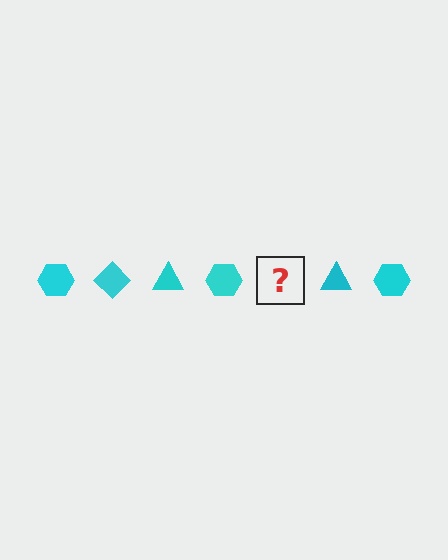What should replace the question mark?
The question mark should be replaced with a cyan diamond.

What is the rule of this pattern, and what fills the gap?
The rule is that the pattern cycles through hexagon, diamond, triangle shapes in cyan. The gap should be filled with a cyan diamond.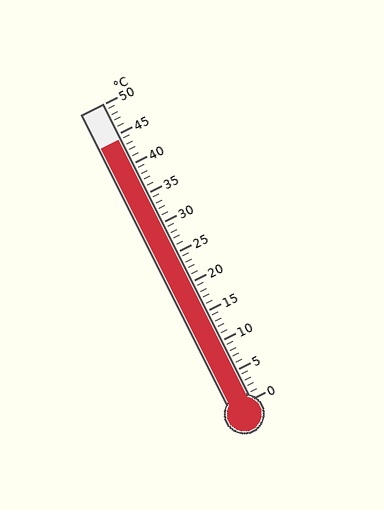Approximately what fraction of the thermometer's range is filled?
The thermometer is filled to approximately 90% of its range.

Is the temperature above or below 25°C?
The temperature is above 25°C.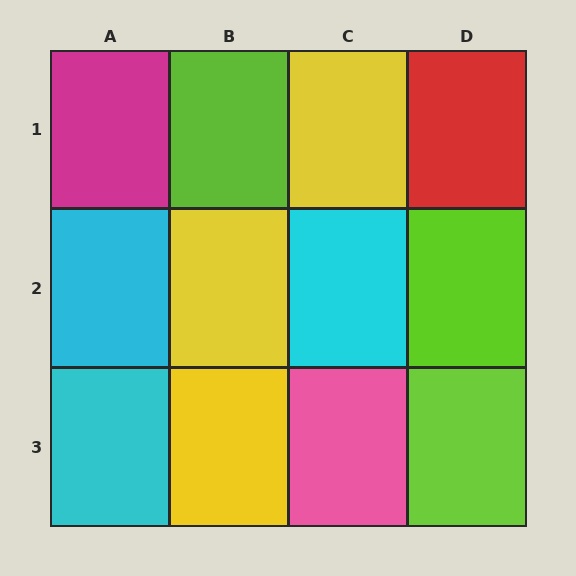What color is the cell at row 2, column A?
Cyan.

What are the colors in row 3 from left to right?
Cyan, yellow, pink, lime.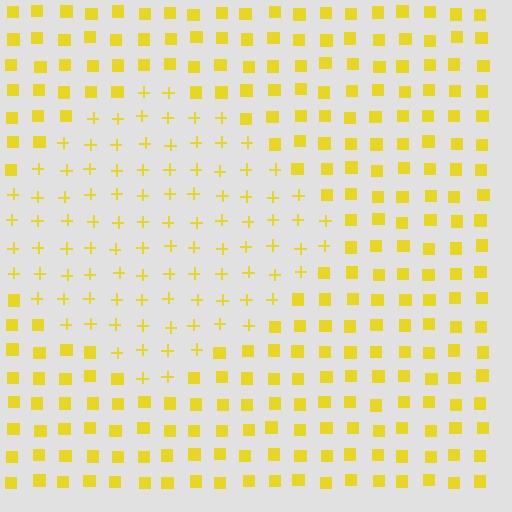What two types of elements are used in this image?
The image uses plus signs inside the diamond region and squares outside it.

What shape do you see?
I see a diamond.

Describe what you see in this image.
The image is filled with small yellow elements arranged in a uniform grid. A diamond-shaped region contains plus signs, while the surrounding area contains squares. The boundary is defined purely by the change in element shape.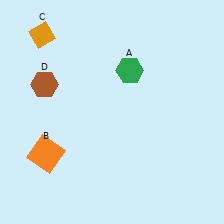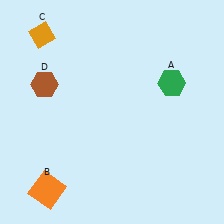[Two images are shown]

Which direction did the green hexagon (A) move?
The green hexagon (A) moved right.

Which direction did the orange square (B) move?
The orange square (B) moved down.